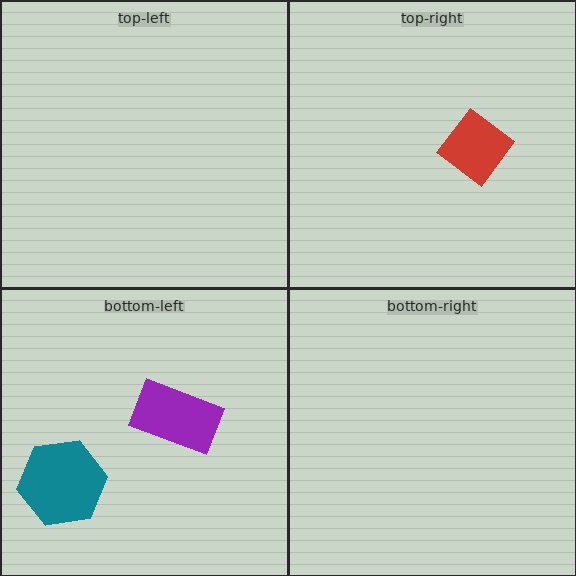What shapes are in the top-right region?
The red diamond.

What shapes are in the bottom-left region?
The purple rectangle, the teal hexagon.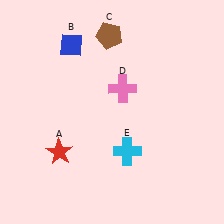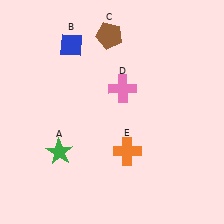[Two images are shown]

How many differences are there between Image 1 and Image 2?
There are 2 differences between the two images.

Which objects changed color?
A changed from red to green. E changed from cyan to orange.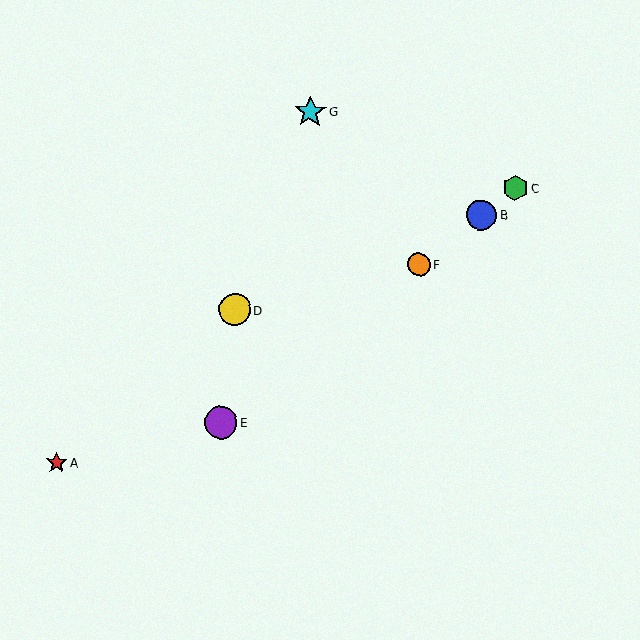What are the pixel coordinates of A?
Object A is at (56, 462).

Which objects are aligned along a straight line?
Objects B, C, E, F are aligned along a straight line.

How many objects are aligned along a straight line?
4 objects (B, C, E, F) are aligned along a straight line.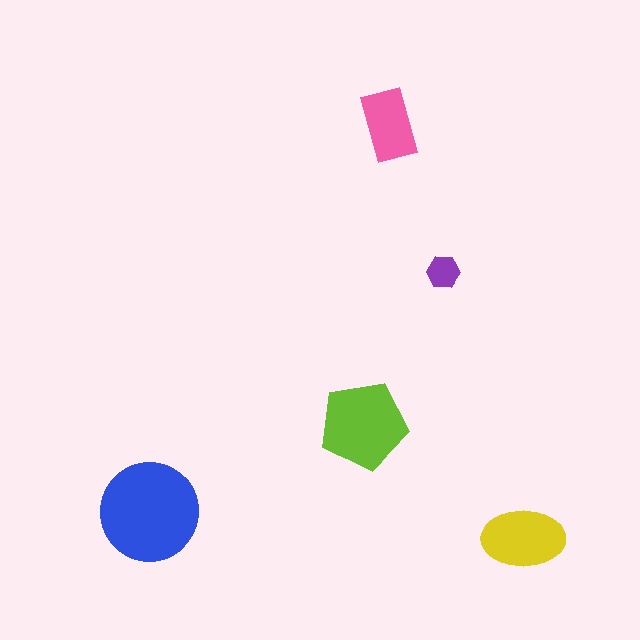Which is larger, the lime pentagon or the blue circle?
The blue circle.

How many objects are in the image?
There are 5 objects in the image.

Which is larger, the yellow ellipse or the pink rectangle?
The yellow ellipse.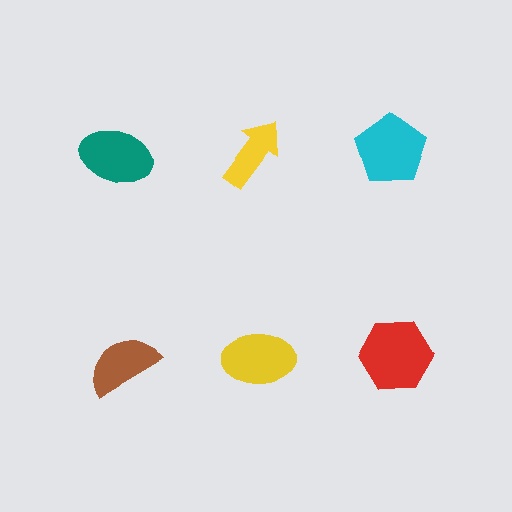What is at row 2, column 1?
A brown semicircle.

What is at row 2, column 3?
A red hexagon.